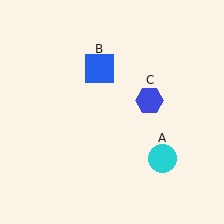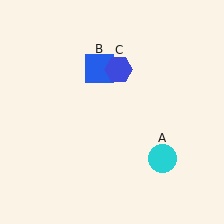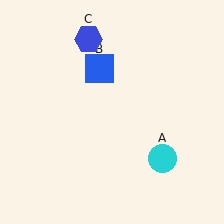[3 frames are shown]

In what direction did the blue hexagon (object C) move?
The blue hexagon (object C) moved up and to the left.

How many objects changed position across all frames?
1 object changed position: blue hexagon (object C).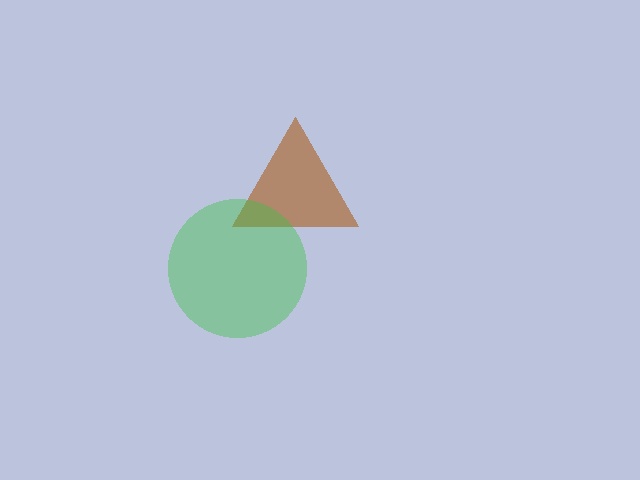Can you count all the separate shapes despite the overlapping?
Yes, there are 2 separate shapes.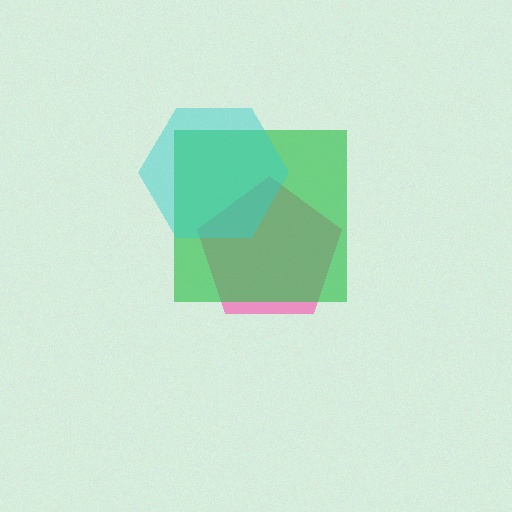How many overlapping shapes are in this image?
There are 3 overlapping shapes in the image.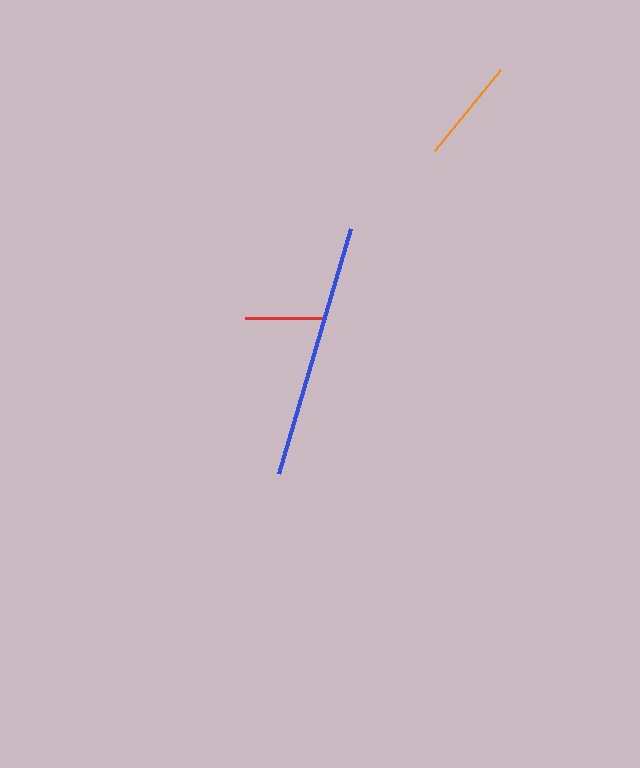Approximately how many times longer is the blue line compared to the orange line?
The blue line is approximately 2.4 times the length of the orange line.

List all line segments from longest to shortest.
From longest to shortest: blue, orange, red.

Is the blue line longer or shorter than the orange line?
The blue line is longer than the orange line.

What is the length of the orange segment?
The orange segment is approximately 105 pixels long.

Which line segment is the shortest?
The red line is the shortest at approximately 80 pixels.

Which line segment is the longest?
The blue line is the longest at approximately 256 pixels.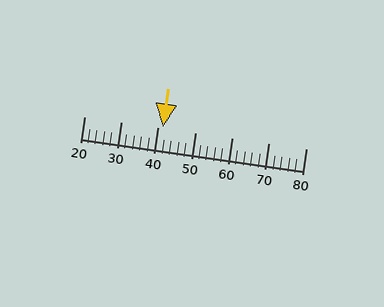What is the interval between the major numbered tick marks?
The major tick marks are spaced 10 units apart.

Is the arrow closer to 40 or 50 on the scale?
The arrow is closer to 40.